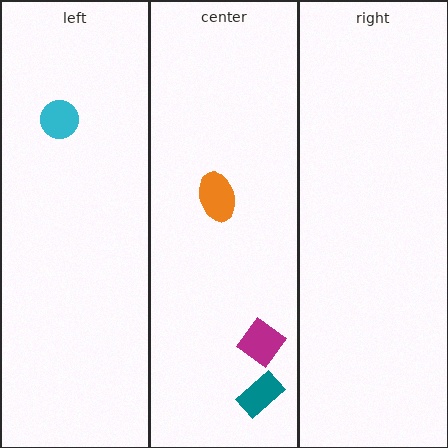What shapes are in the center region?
The teal rectangle, the magenta diamond, the orange ellipse.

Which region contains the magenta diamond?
The center region.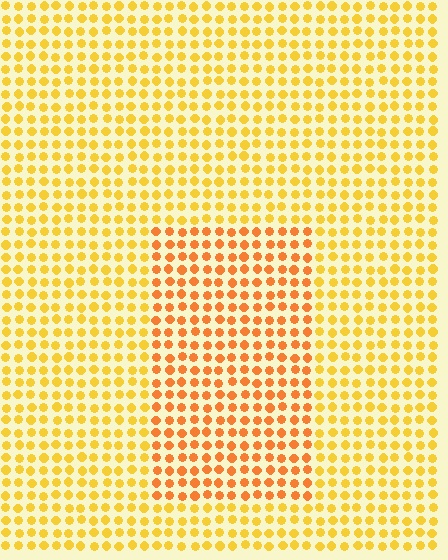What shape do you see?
I see a rectangle.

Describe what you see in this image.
The image is filled with small yellow elements in a uniform arrangement. A rectangle-shaped region is visible where the elements are tinted to a slightly different hue, forming a subtle color boundary.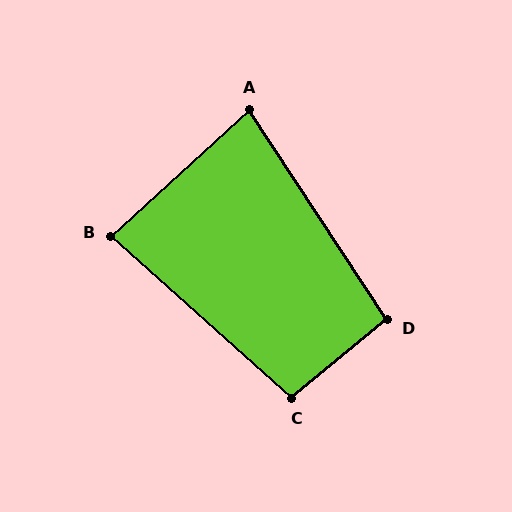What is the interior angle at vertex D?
Approximately 96 degrees (obtuse).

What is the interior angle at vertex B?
Approximately 84 degrees (acute).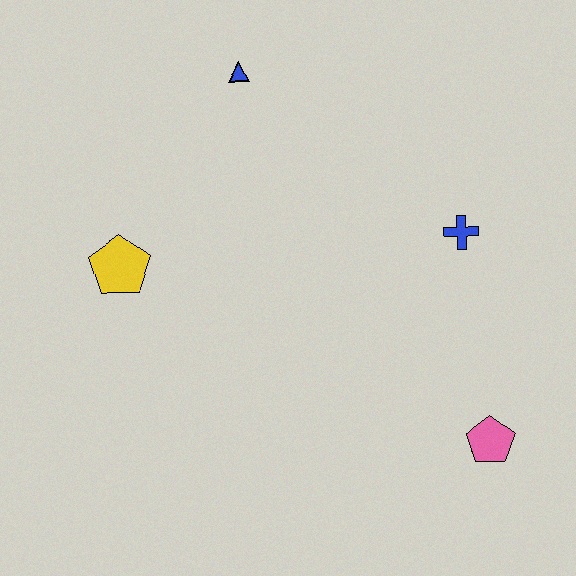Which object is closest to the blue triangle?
The yellow pentagon is closest to the blue triangle.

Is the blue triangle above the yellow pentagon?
Yes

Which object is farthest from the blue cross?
The yellow pentagon is farthest from the blue cross.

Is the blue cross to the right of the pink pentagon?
No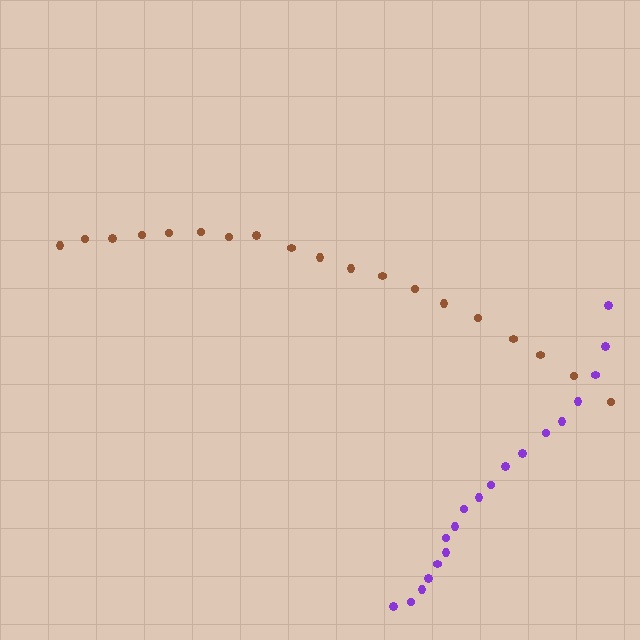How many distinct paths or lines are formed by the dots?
There are 2 distinct paths.